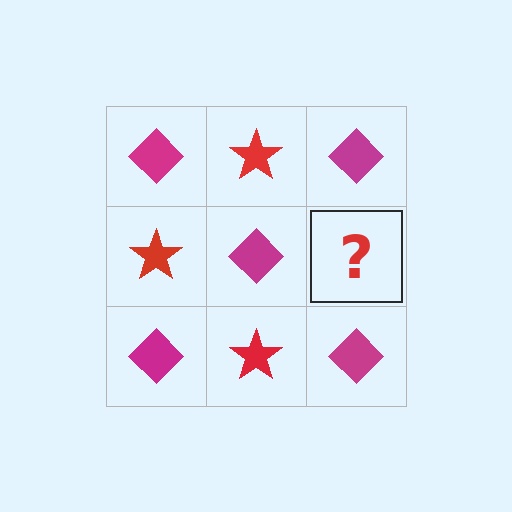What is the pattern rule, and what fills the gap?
The rule is that it alternates magenta diamond and red star in a checkerboard pattern. The gap should be filled with a red star.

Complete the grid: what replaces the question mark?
The question mark should be replaced with a red star.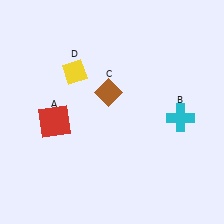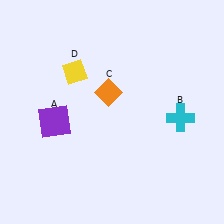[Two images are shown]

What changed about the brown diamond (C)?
In Image 1, C is brown. In Image 2, it changed to orange.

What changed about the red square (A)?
In Image 1, A is red. In Image 2, it changed to purple.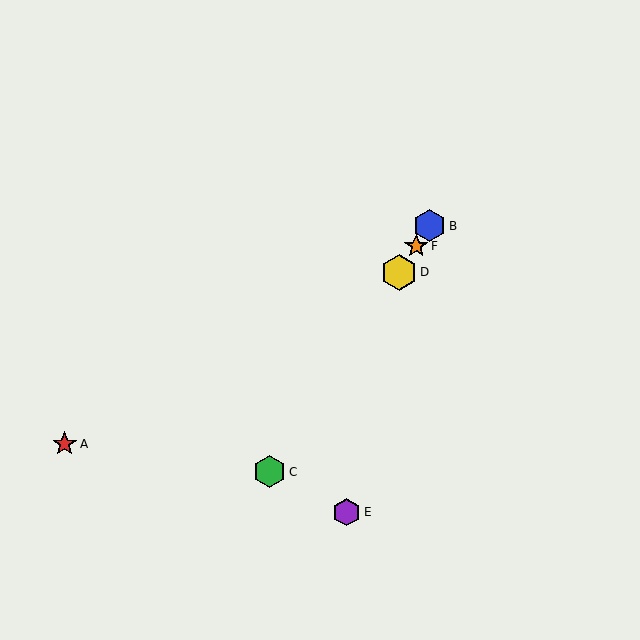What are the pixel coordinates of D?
Object D is at (399, 272).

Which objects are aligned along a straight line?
Objects B, C, D, F are aligned along a straight line.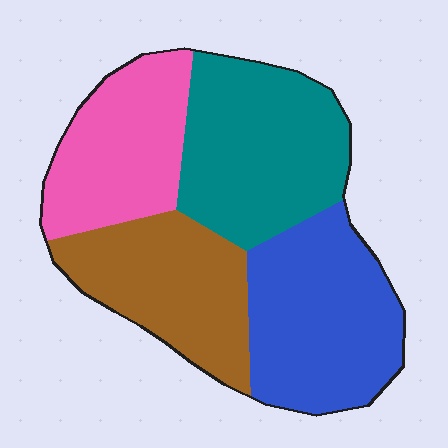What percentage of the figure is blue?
Blue takes up between a quarter and a half of the figure.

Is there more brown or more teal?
Teal.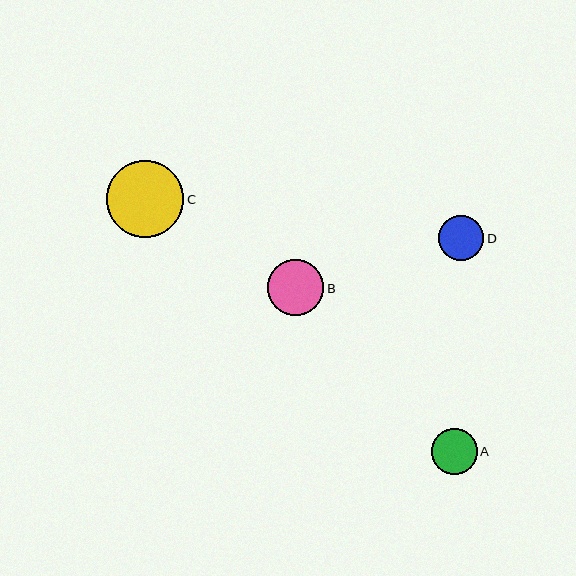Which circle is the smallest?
Circle D is the smallest with a size of approximately 45 pixels.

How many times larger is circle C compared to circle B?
Circle C is approximately 1.4 times the size of circle B.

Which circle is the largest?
Circle C is the largest with a size of approximately 77 pixels.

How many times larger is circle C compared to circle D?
Circle C is approximately 1.7 times the size of circle D.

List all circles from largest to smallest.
From largest to smallest: C, B, A, D.